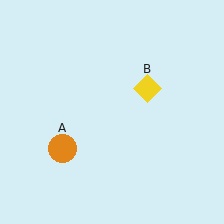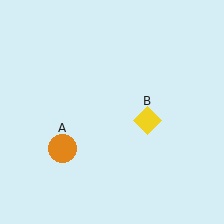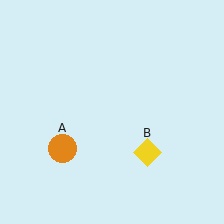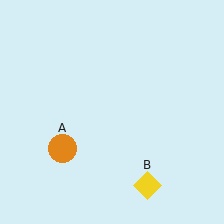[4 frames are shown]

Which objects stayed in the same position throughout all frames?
Orange circle (object A) remained stationary.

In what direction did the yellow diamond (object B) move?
The yellow diamond (object B) moved down.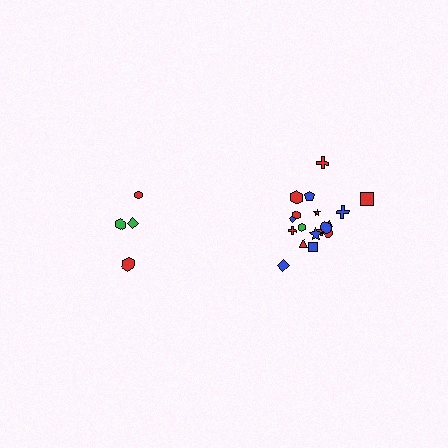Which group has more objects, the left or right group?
The right group.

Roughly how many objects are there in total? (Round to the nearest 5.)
Roughly 20 objects in total.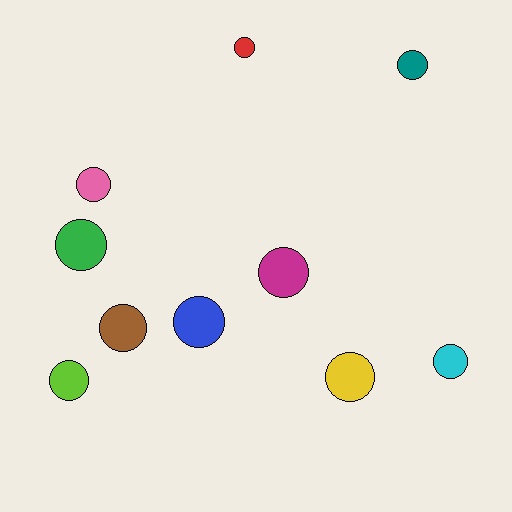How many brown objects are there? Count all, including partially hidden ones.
There is 1 brown object.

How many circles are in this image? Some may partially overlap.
There are 10 circles.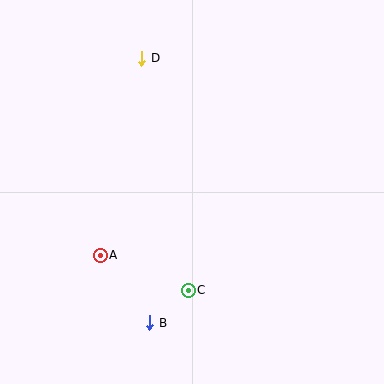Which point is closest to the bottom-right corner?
Point C is closest to the bottom-right corner.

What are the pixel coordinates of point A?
Point A is at (100, 255).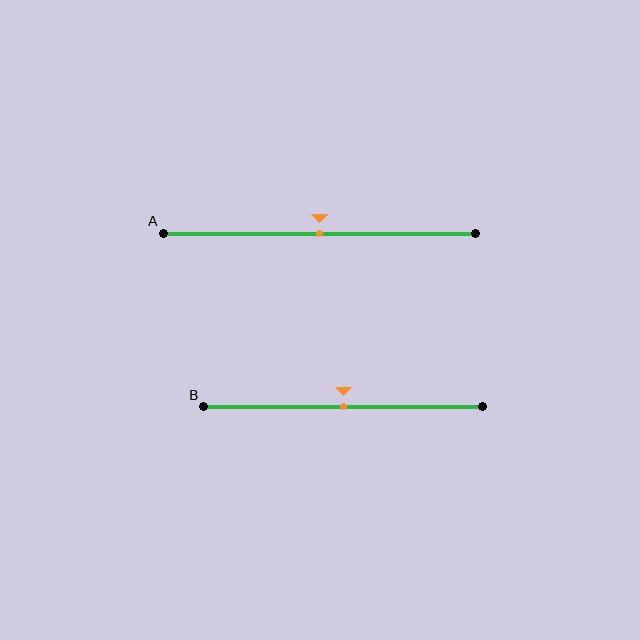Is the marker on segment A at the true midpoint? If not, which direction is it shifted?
Yes, the marker on segment A is at the true midpoint.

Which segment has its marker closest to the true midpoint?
Segment A has its marker closest to the true midpoint.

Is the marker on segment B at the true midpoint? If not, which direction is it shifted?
Yes, the marker on segment B is at the true midpoint.